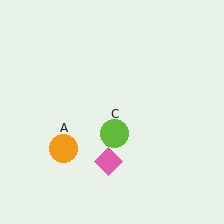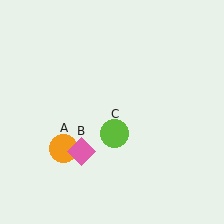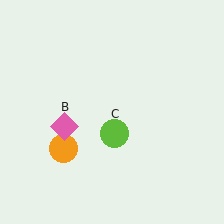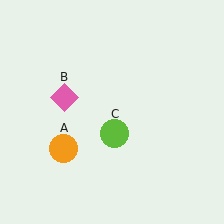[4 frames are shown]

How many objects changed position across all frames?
1 object changed position: pink diamond (object B).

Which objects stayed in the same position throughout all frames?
Orange circle (object A) and lime circle (object C) remained stationary.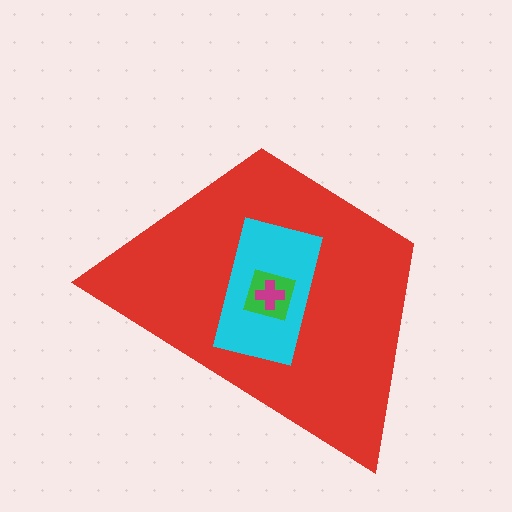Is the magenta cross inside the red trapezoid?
Yes.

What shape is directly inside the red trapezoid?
The cyan rectangle.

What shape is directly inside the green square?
The magenta cross.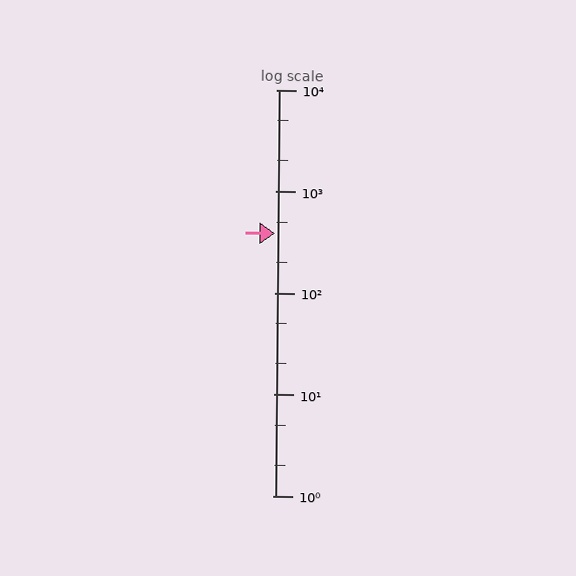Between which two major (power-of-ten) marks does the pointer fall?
The pointer is between 100 and 1000.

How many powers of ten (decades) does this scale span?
The scale spans 4 decades, from 1 to 10000.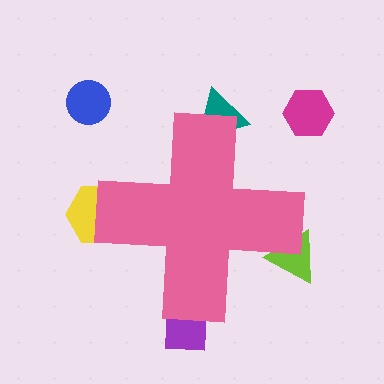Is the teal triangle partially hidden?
Yes, the teal triangle is partially hidden behind the pink cross.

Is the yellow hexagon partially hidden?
Yes, the yellow hexagon is partially hidden behind the pink cross.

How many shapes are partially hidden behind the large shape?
4 shapes are partially hidden.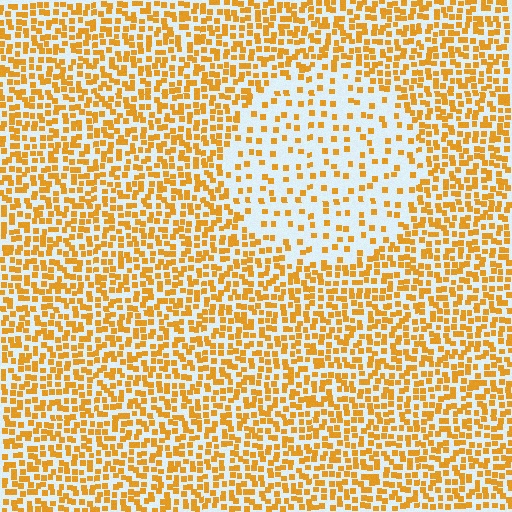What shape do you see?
I see a circle.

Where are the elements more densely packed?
The elements are more densely packed outside the circle boundary.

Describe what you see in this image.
The image contains small orange elements arranged at two different densities. A circle-shaped region is visible where the elements are less densely packed than the surrounding area.